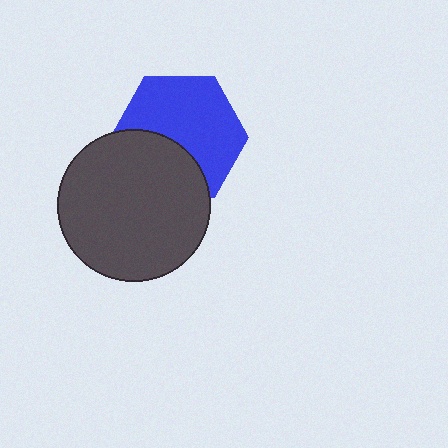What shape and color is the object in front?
The object in front is a dark gray circle.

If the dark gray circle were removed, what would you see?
You would see the complete blue hexagon.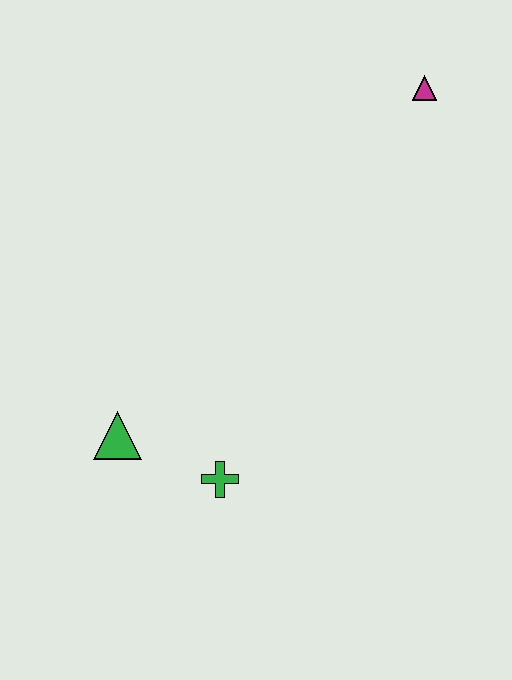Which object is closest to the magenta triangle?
The green cross is closest to the magenta triangle.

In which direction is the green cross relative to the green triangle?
The green cross is to the right of the green triangle.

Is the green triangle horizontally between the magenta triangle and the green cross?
No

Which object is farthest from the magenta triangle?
The green triangle is farthest from the magenta triangle.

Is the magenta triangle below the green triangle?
No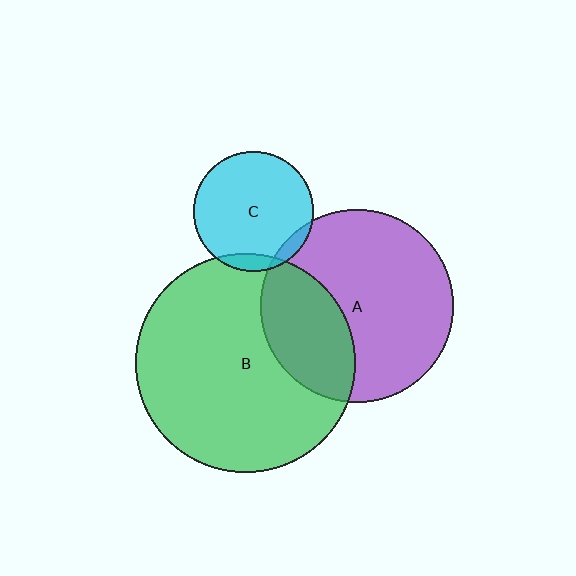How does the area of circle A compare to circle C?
Approximately 2.6 times.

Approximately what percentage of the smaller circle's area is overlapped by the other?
Approximately 5%.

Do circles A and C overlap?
Yes.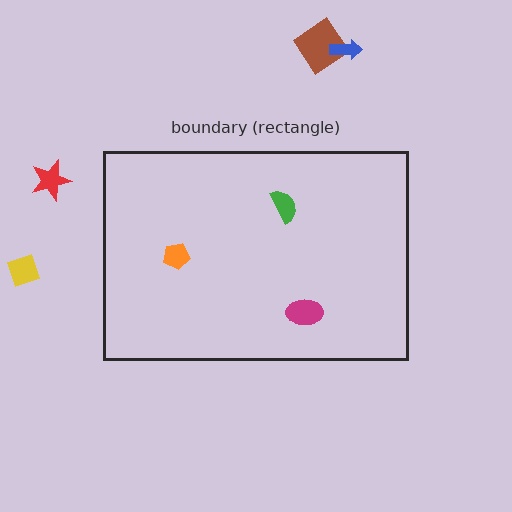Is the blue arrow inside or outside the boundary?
Outside.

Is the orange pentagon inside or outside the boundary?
Inside.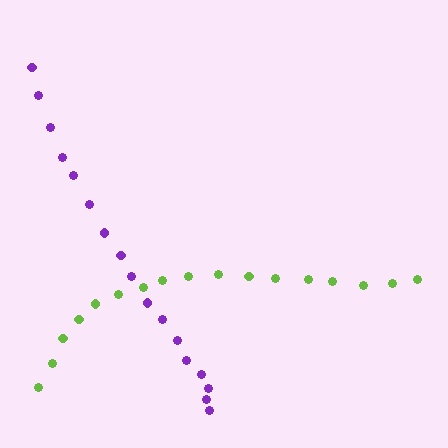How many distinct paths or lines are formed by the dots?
There are 2 distinct paths.